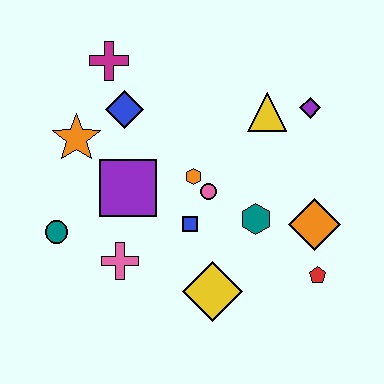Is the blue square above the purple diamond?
No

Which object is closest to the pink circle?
The orange hexagon is closest to the pink circle.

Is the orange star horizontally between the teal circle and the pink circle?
Yes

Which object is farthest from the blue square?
The magenta cross is farthest from the blue square.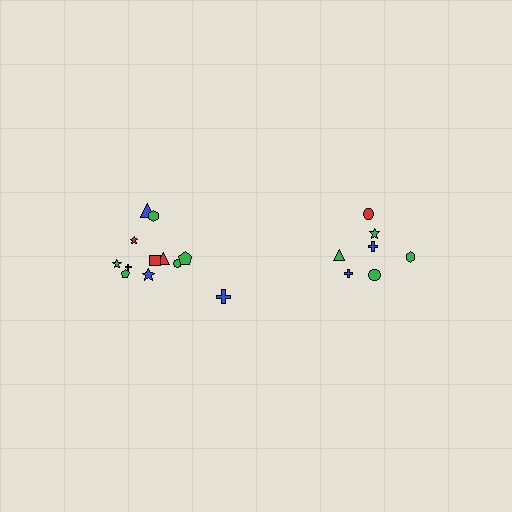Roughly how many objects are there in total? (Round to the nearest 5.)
Roughly 20 objects in total.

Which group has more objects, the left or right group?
The left group.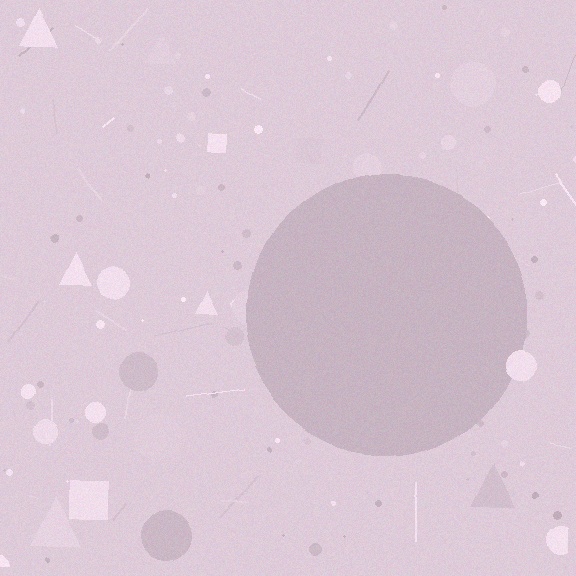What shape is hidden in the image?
A circle is hidden in the image.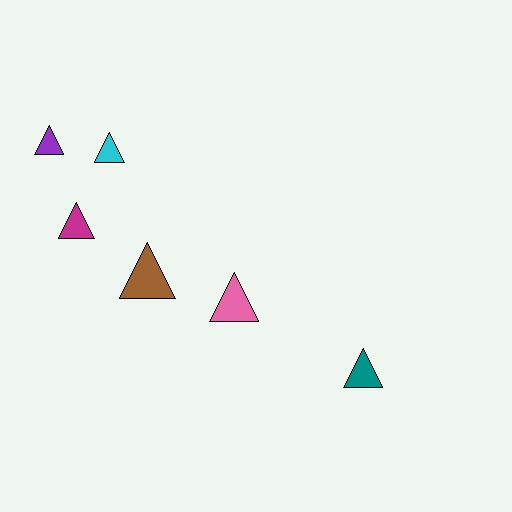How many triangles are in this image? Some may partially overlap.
There are 6 triangles.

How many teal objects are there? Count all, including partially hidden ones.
There is 1 teal object.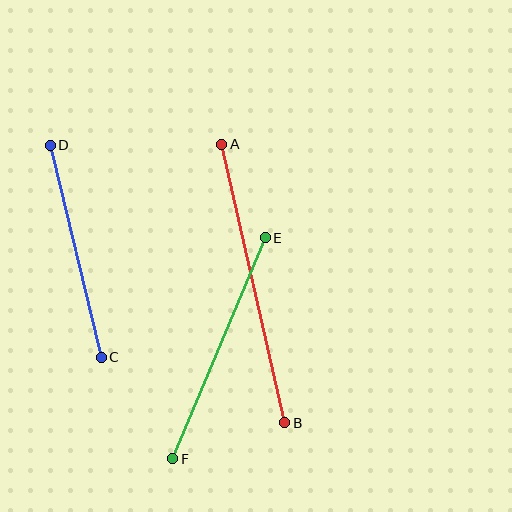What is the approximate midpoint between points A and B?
The midpoint is at approximately (253, 283) pixels.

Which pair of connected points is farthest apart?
Points A and B are farthest apart.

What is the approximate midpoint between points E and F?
The midpoint is at approximately (219, 348) pixels.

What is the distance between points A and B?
The distance is approximately 285 pixels.